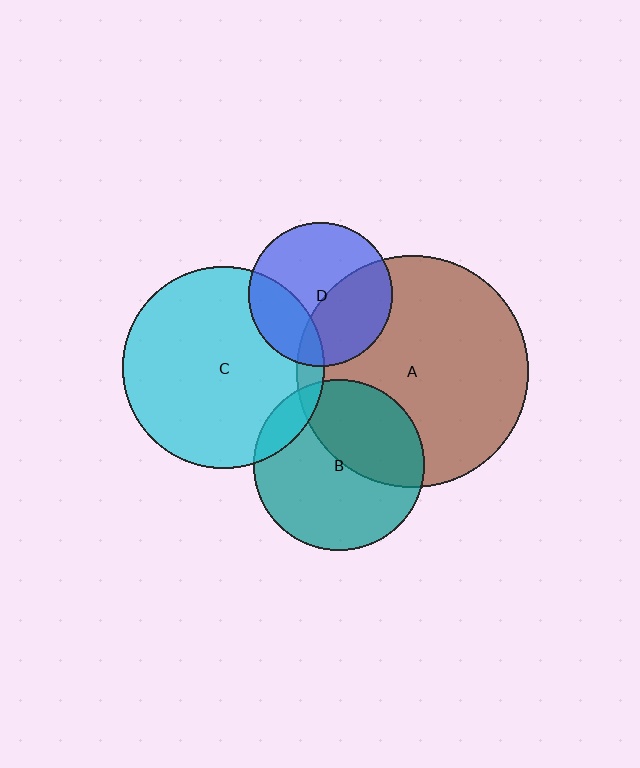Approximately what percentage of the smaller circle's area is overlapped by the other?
Approximately 25%.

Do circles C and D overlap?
Yes.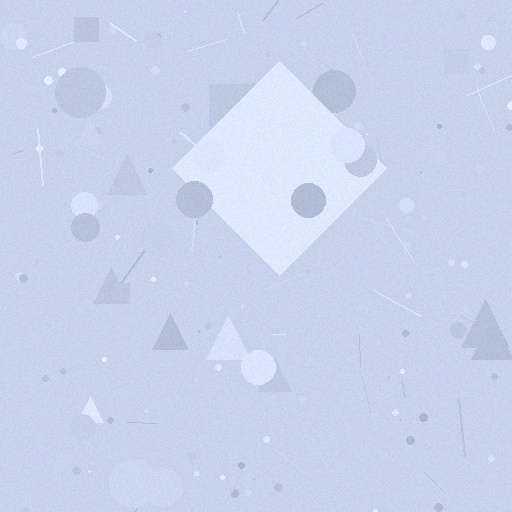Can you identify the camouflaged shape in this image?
The camouflaged shape is a diamond.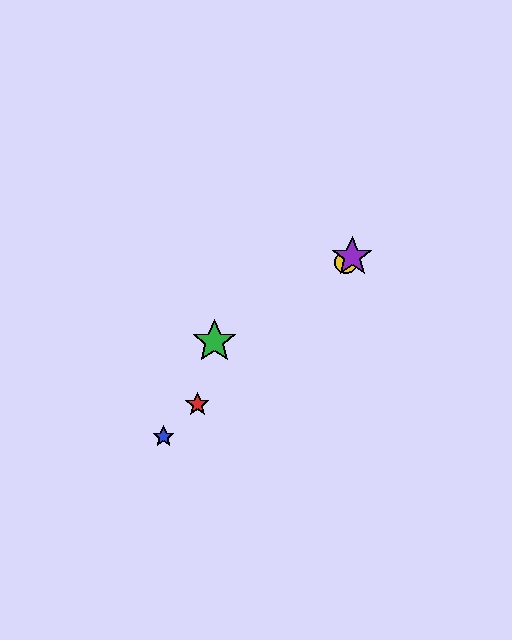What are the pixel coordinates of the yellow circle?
The yellow circle is at (346, 263).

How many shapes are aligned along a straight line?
4 shapes (the red star, the blue star, the yellow circle, the purple star) are aligned along a straight line.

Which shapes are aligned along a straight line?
The red star, the blue star, the yellow circle, the purple star are aligned along a straight line.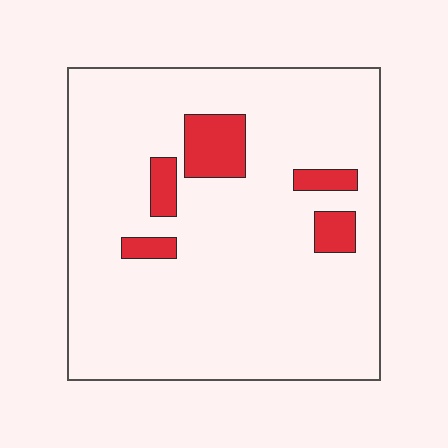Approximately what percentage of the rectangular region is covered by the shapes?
Approximately 10%.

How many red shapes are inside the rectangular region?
5.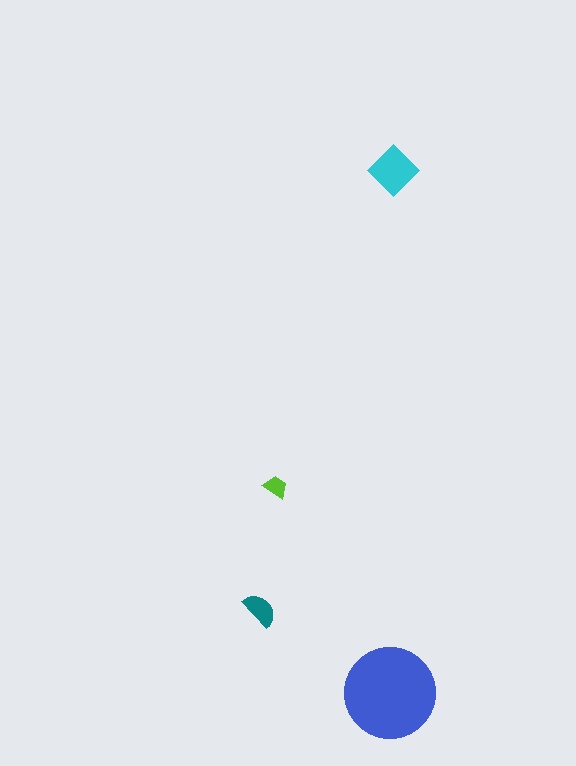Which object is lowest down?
The blue circle is bottommost.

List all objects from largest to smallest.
The blue circle, the cyan diamond, the teal semicircle, the lime trapezoid.